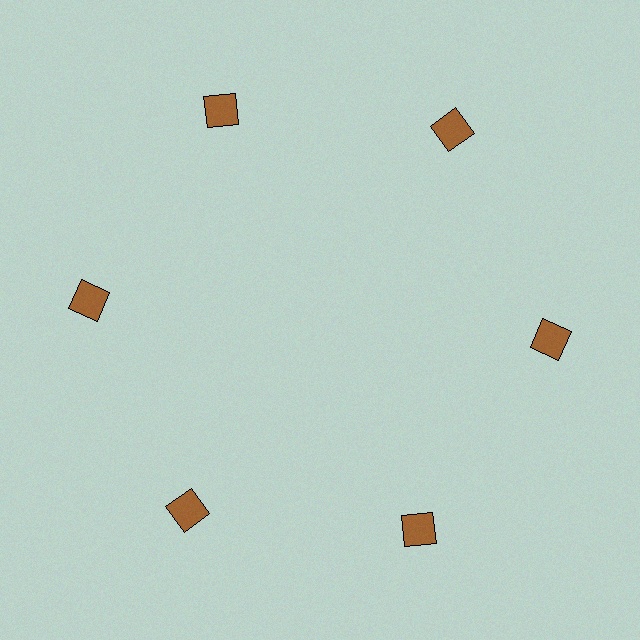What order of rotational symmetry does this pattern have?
This pattern has 6-fold rotational symmetry.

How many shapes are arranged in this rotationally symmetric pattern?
There are 6 shapes, arranged in 6 groups of 1.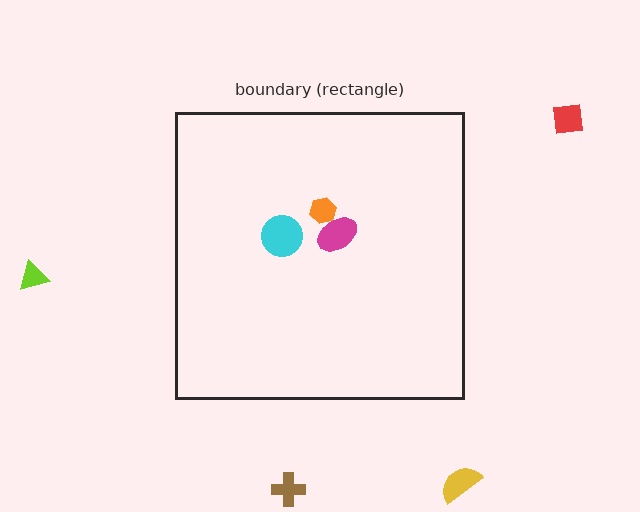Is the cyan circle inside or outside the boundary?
Inside.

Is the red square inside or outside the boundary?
Outside.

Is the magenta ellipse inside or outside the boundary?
Inside.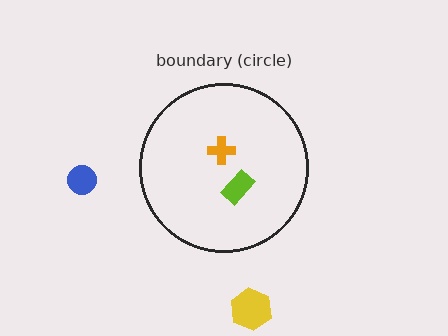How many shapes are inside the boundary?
2 inside, 2 outside.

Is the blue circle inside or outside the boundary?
Outside.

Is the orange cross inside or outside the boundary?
Inside.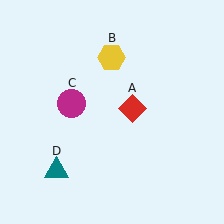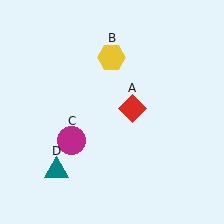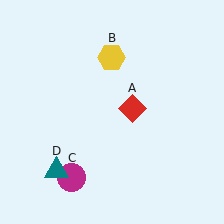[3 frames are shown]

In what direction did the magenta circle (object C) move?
The magenta circle (object C) moved down.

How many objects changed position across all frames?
1 object changed position: magenta circle (object C).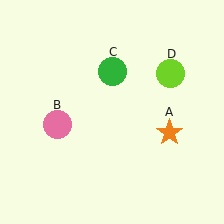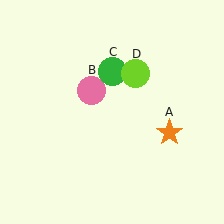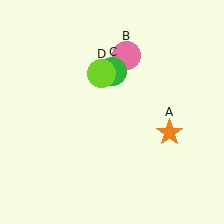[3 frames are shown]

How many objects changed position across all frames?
2 objects changed position: pink circle (object B), lime circle (object D).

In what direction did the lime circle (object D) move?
The lime circle (object D) moved left.